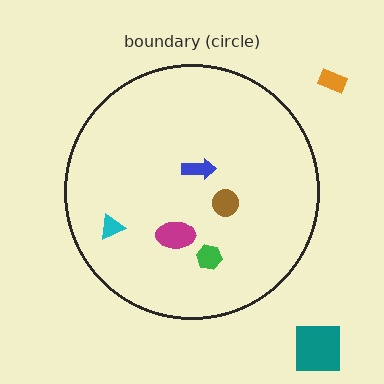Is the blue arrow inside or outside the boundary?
Inside.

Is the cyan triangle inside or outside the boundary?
Inside.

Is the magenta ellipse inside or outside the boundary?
Inside.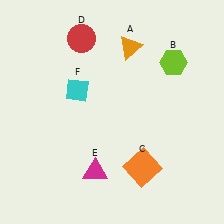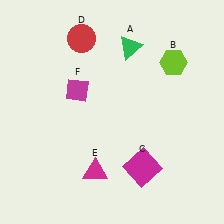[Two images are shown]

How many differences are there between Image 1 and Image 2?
There are 3 differences between the two images.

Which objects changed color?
A changed from orange to green. C changed from orange to magenta. F changed from cyan to magenta.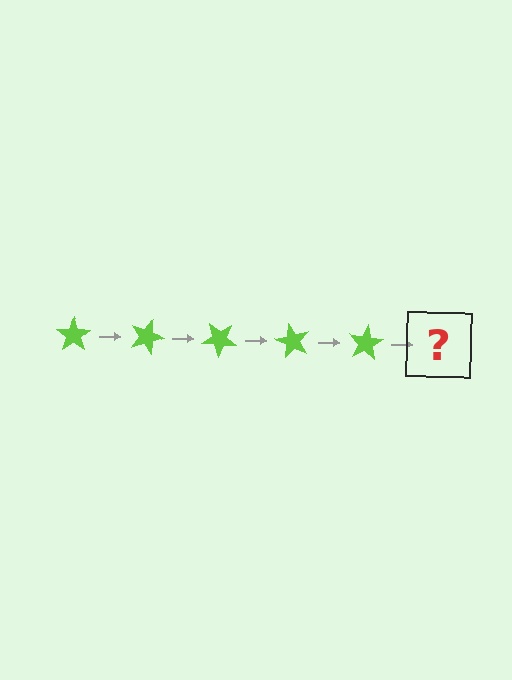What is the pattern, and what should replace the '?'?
The pattern is that the star rotates 20 degrees each step. The '?' should be a lime star rotated 100 degrees.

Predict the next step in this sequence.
The next step is a lime star rotated 100 degrees.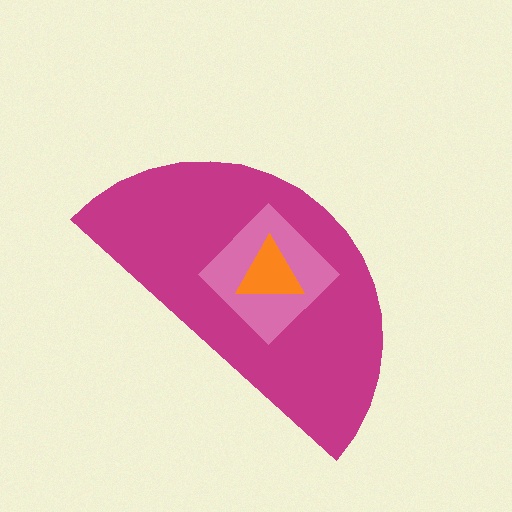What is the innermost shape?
The orange triangle.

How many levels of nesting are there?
3.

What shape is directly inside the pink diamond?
The orange triangle.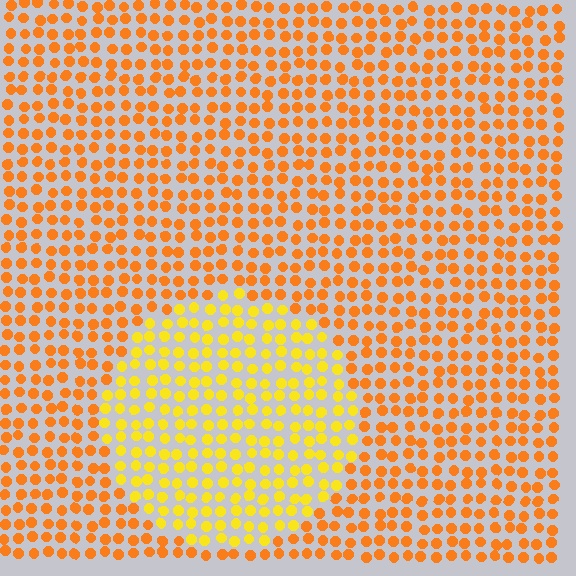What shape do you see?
I see a circle.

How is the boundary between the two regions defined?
The boundary is defined purely by a slight shift in hue (about 28 degrees). Spacing, size, and orientation are identical on both sides.